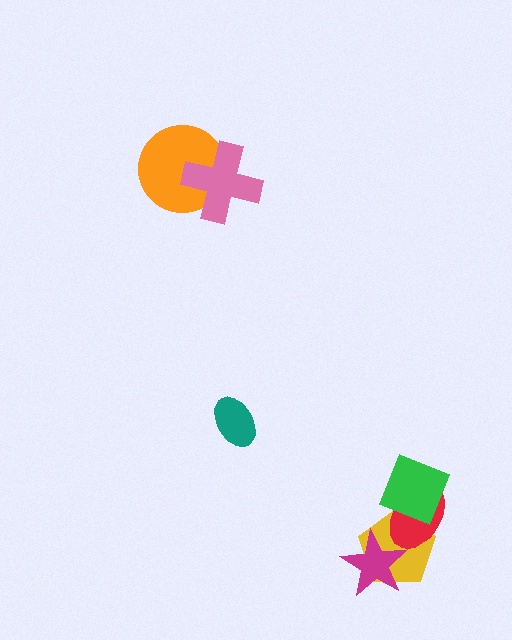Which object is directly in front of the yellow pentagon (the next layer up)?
The red ellipse is directly in front of the yellow pentagon.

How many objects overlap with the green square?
1 object overlaps with the green square.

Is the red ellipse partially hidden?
Yes, it is partially covered by another shape.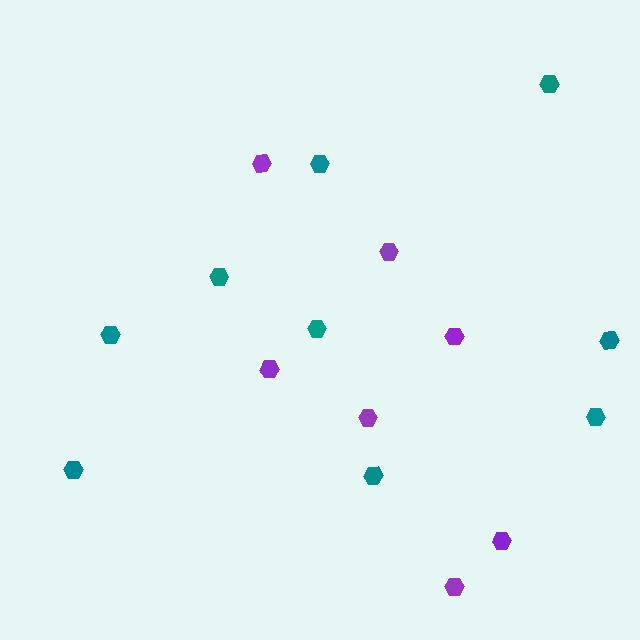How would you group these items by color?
There are 2 groups: one group of purple hexagons (7) and one group of teal hexagons (9).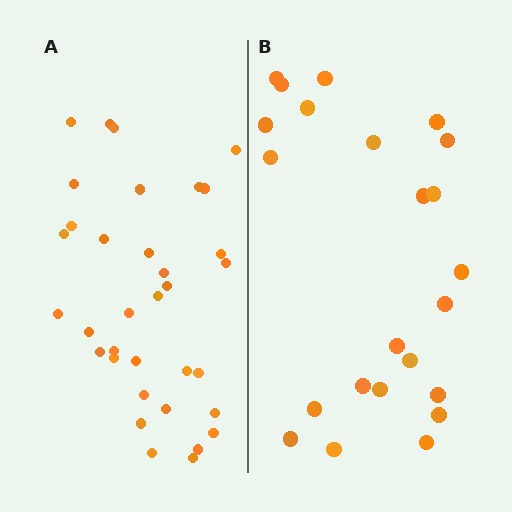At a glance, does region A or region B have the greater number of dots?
Region A (the left region) has more dots.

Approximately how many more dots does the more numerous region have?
Region A has roughly 12 or so more dots than region B.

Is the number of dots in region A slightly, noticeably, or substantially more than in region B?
Region A has substantially more. The ratio is roughly 1.5 to 1.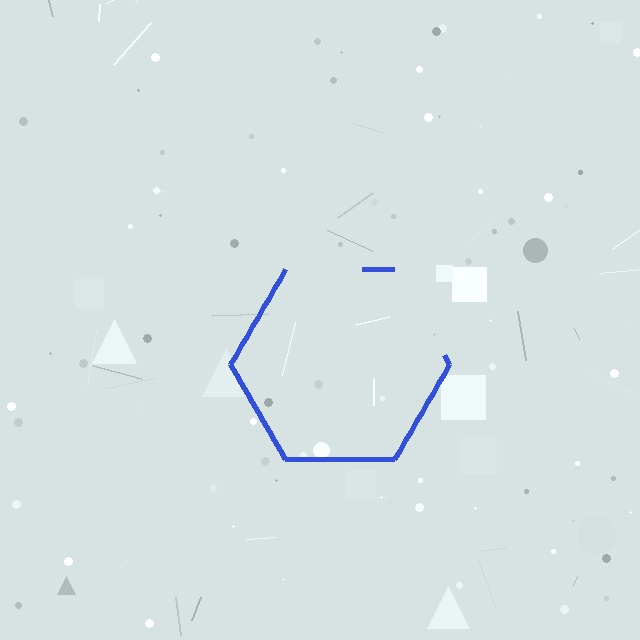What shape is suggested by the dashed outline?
The dashed outline suggests a hexagon.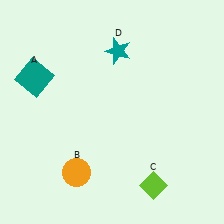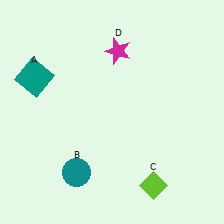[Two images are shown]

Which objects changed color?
B changed from orange to teal. D changed from teal to magenta.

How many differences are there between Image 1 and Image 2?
There are 2 differences between the two images.